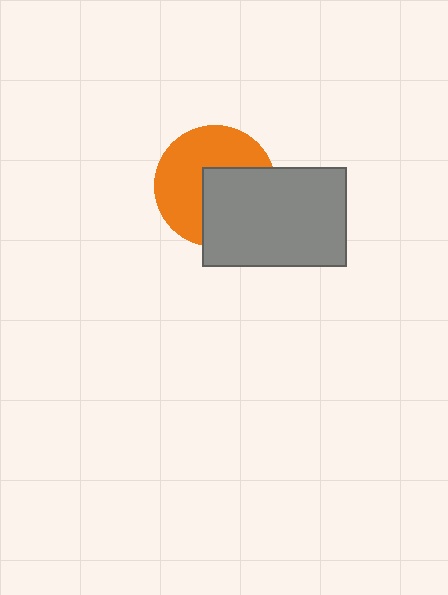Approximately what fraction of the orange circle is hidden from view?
Roughly 44% of the orange circle is hidden behind the gray rectangle.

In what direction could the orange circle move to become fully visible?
The orange circle could move toward the upper-left. That would shift it out from behind the gray rectangle entirely.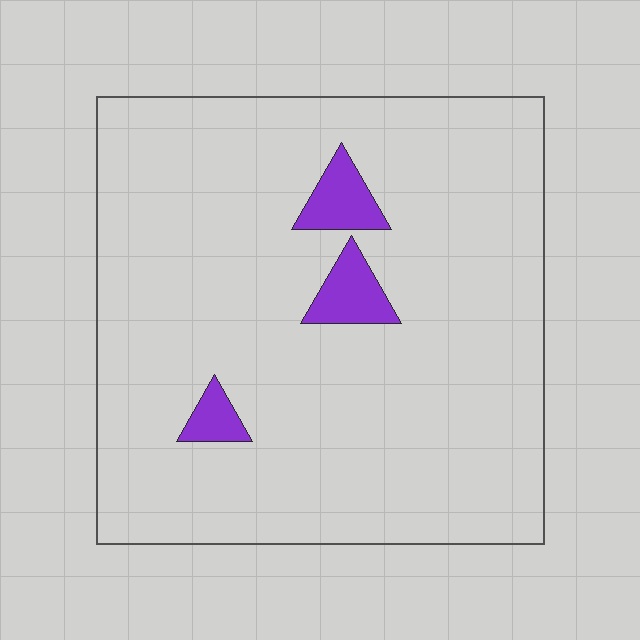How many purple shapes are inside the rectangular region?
3.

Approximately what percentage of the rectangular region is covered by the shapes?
Approximately 5%.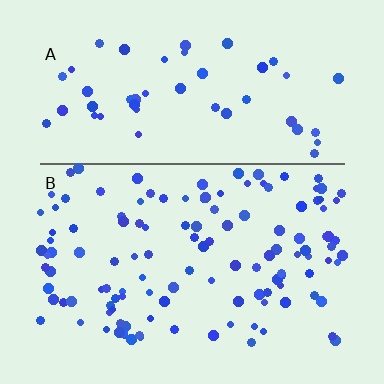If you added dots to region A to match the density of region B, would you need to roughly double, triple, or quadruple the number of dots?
Approximately double.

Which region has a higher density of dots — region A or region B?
B (the bottom).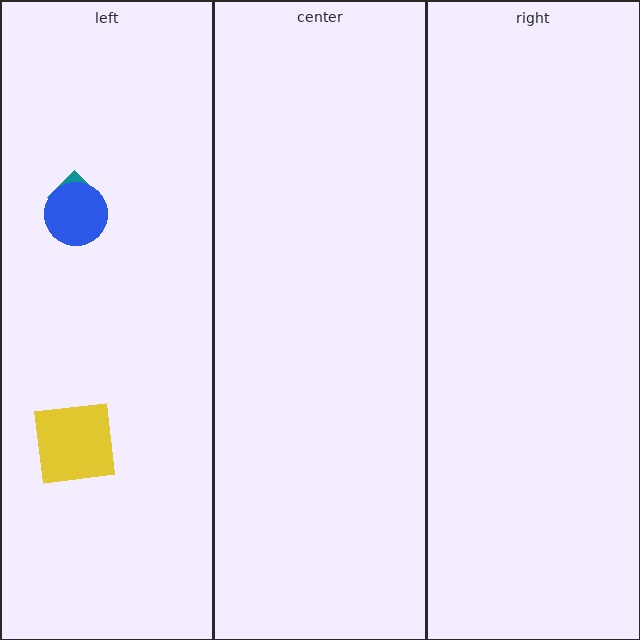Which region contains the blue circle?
The left region.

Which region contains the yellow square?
The left region.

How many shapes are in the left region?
3.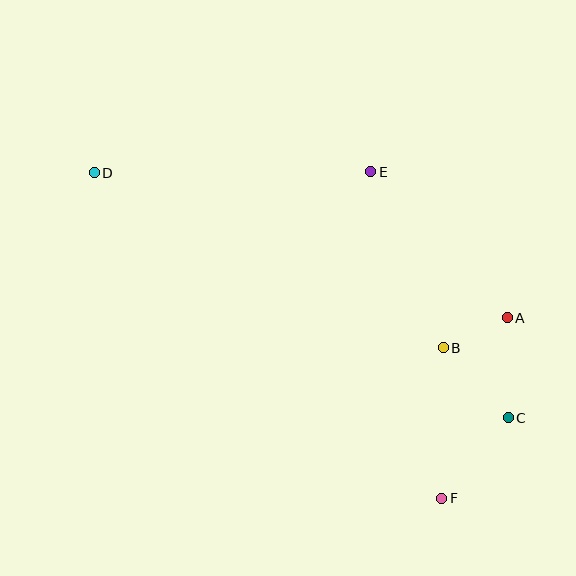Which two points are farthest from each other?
Points C and D are farthest from each other.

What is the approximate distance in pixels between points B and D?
The distance between B and D is approximately 390 pixels.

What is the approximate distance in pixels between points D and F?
The distance between D and F is approximately 476 pixels.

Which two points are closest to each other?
Points A and B are closest to each other.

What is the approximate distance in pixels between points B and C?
The distance between B and C is approximately 95 pixels.